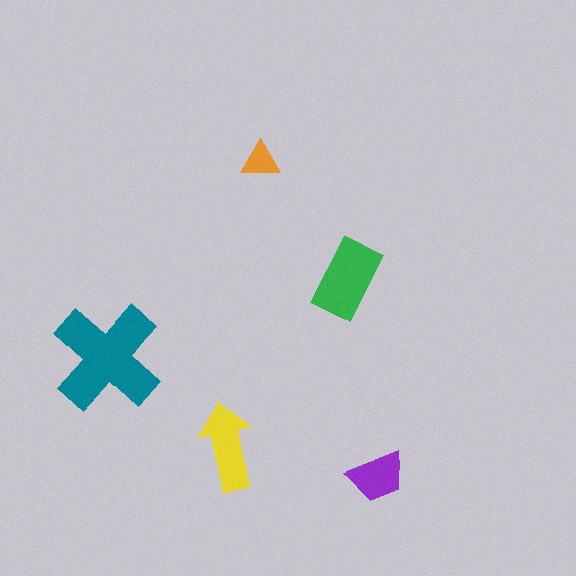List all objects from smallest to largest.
The orange triangle, the purple trapezoid, the yellow arrow, the green rectangle, the teal cross.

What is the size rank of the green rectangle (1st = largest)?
2nd.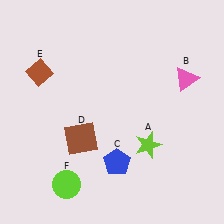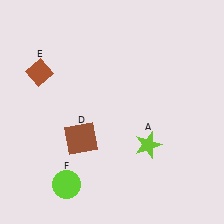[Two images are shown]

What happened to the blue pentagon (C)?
The blue pentagon (C) was removed in Image 2. It was in the bottom-right area of Image 1.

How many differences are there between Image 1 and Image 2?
There are 2 differences between the two images.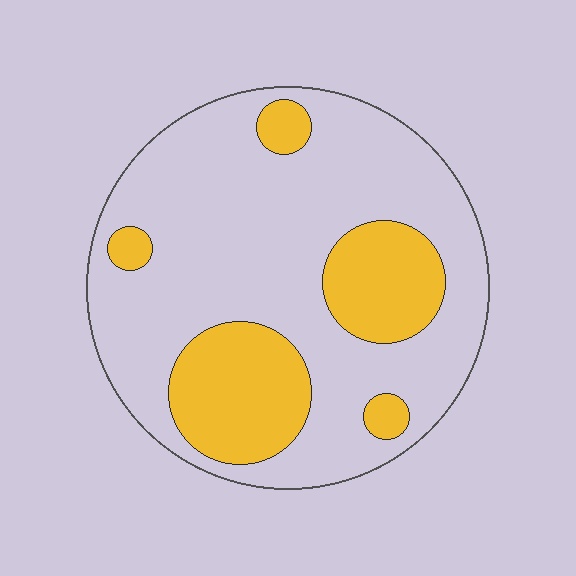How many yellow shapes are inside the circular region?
5.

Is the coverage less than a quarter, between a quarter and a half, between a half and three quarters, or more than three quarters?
Between a quarter and a half.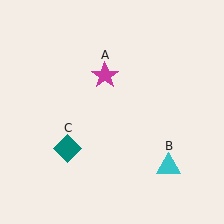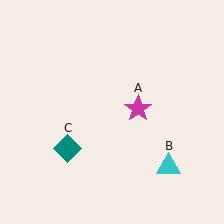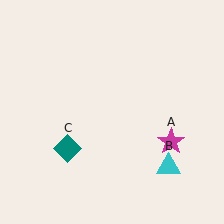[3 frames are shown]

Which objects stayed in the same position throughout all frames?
Cyan triangle (object B) and teal diamond (object C) remained stationary.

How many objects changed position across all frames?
1 object changed position: magenta star (object A).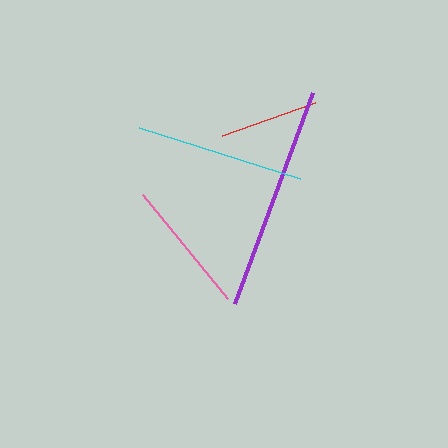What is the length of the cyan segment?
The cyan segment is approximately 169 pixels long.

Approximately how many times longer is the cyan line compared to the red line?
The cyan line is approximately 1.7 times the length of the red line.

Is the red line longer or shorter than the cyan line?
The cyan line is longer than the red line.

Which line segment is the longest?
The purple line is the longest at approximately 225 pixels.